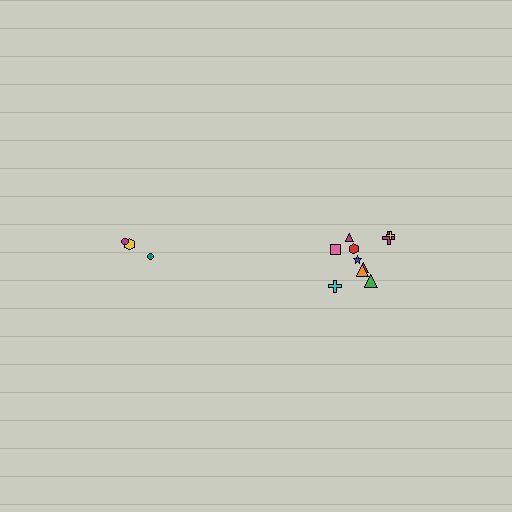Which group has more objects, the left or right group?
The right group.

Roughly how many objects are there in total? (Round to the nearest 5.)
Roughly 15 objects in total.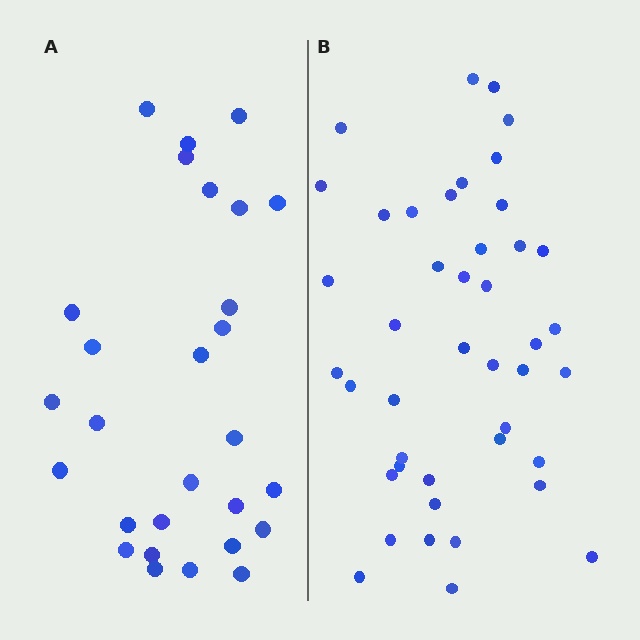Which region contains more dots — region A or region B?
Region B (the right region) has more dots.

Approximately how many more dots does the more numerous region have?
Region B has approximately 15 more dots than region A.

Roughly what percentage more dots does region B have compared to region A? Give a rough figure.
About 55% more.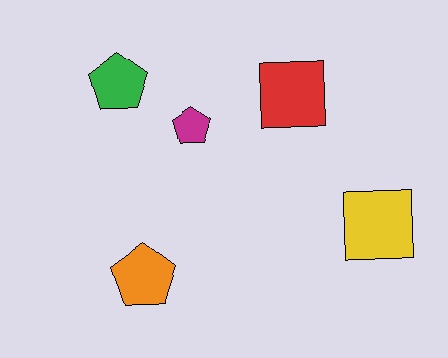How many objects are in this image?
There are 5 objects.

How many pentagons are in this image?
There are 3 pentagons.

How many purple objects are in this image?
There are no purple objects.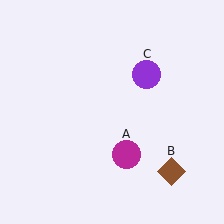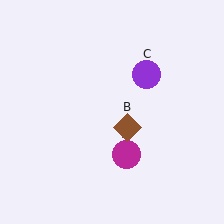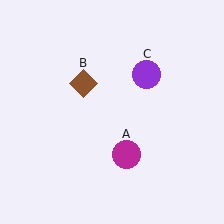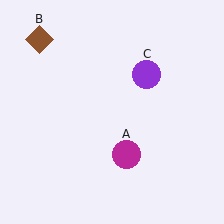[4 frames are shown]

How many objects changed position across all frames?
1 object changed position: brown diamond (object B).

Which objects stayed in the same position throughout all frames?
Magenta circle (object A) and purple circle (object C) remained stationary.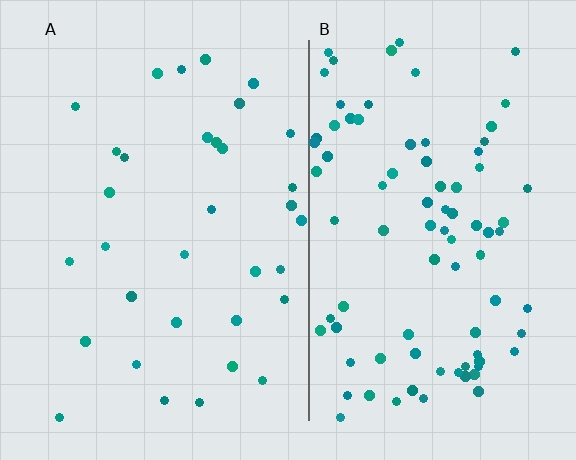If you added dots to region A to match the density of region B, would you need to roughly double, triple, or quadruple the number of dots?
Approximately triple.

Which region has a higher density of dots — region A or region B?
B (the right).